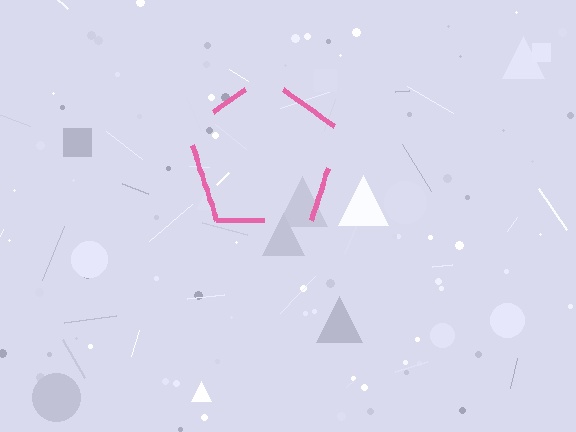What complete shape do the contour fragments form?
The contour fragments form a pentagon.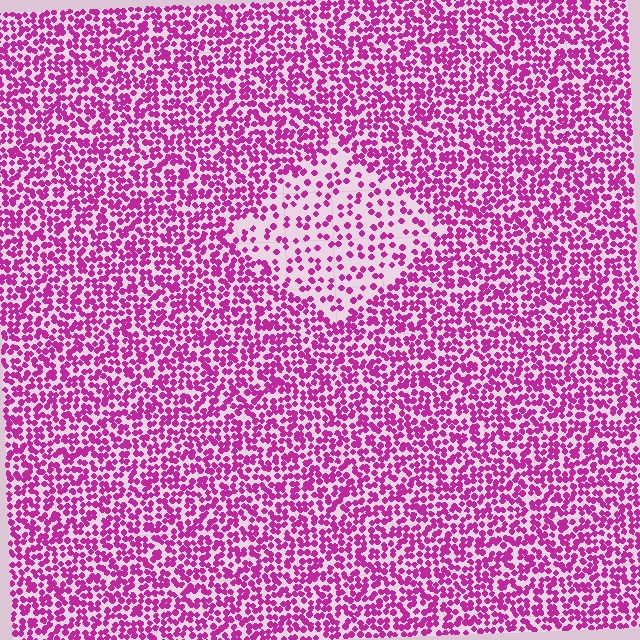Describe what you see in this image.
The image contains small magenta elements arranged at two different densities. A diamond-shaped region is visible where the elements are less densely packed than the surrounding area.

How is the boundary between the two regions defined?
The boundary is defined by a change in element density (approximately 2.2x ratio). All elements are the same color, size, and shape.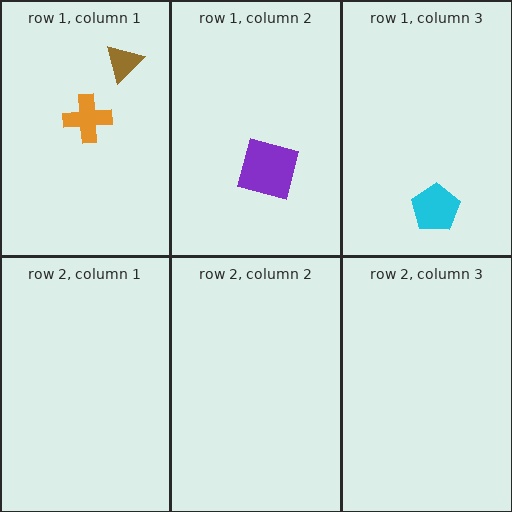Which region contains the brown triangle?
The row 1, column 1 region.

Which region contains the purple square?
The row 1, column 2 region.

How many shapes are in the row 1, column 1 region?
2.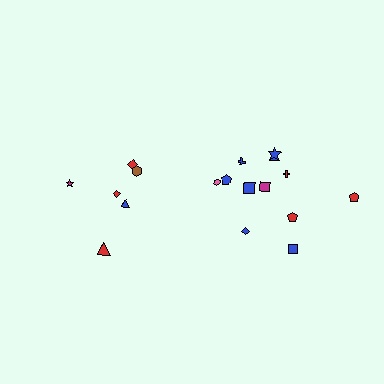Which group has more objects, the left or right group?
The right group.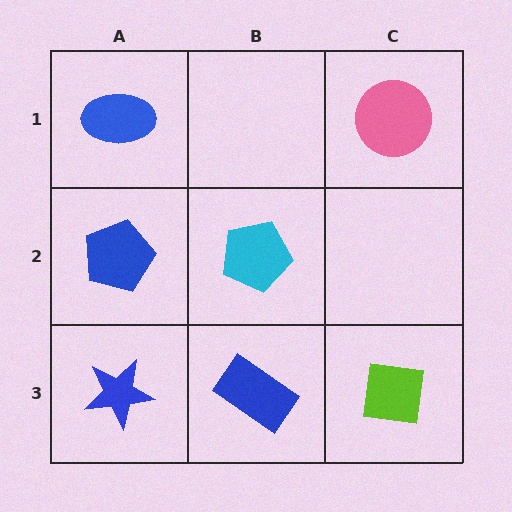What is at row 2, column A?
A blue pentagon.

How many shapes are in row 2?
2 shapes.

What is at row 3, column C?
A lime square.